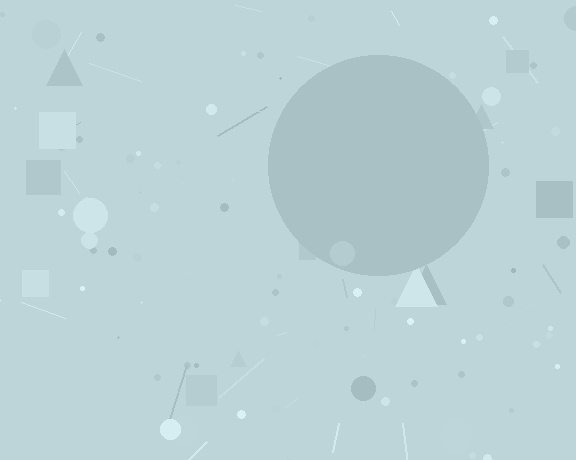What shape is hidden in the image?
A circle is hidden in the image.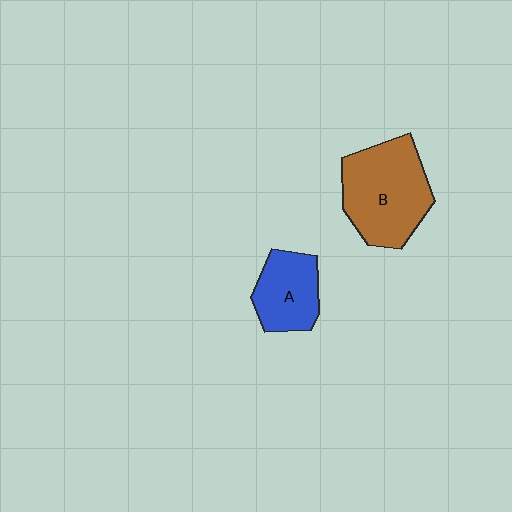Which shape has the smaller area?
Shape A (blue).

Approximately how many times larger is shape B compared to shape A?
Approximately 1.7 times.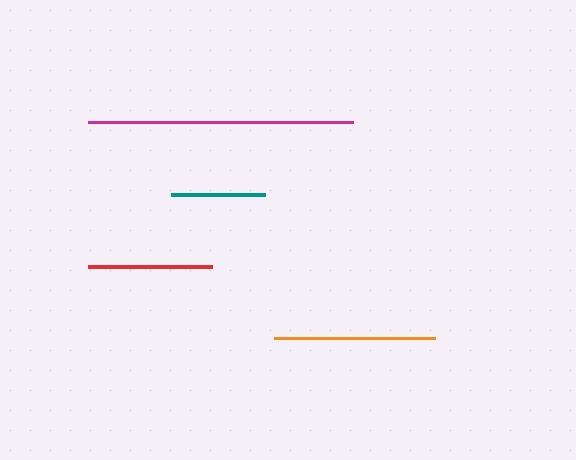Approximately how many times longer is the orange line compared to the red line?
The orange line is approximately 1.3 times the length of the red line.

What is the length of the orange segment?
The orange segment is approximately 161 pixels long.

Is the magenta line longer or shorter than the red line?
The magenta line is longer than the red line.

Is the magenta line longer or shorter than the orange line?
The magenta line is longer than the orange line.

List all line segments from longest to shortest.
From longest to shortest: magenta, orange, red, teal.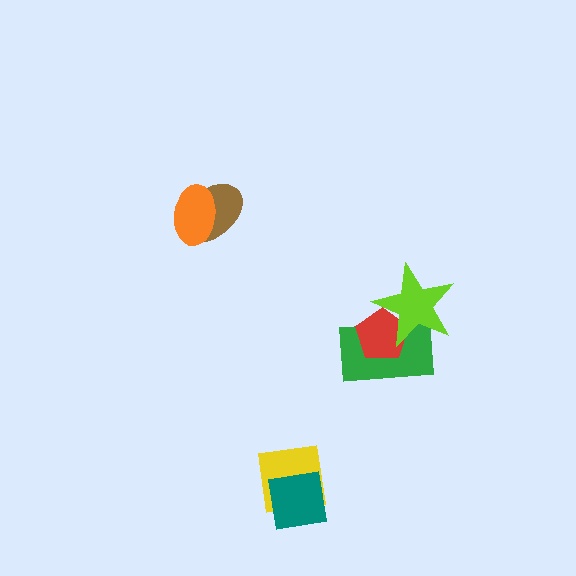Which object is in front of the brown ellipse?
The orange ellipse is in front of the brown ellipse.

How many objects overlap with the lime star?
2 objects overlap with the lime star.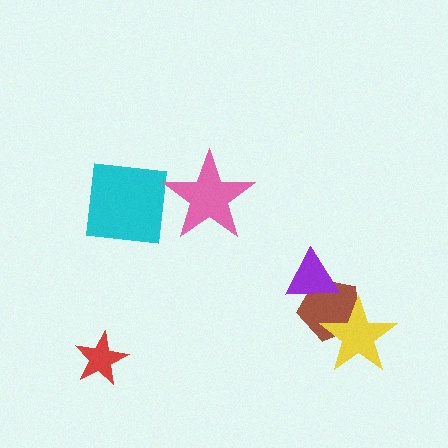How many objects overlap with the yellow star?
1 object overlaps with the yellow star.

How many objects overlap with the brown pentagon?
2 objects overlap with the brown pentagon.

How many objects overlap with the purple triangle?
1 object overlaps with the purple triangle.